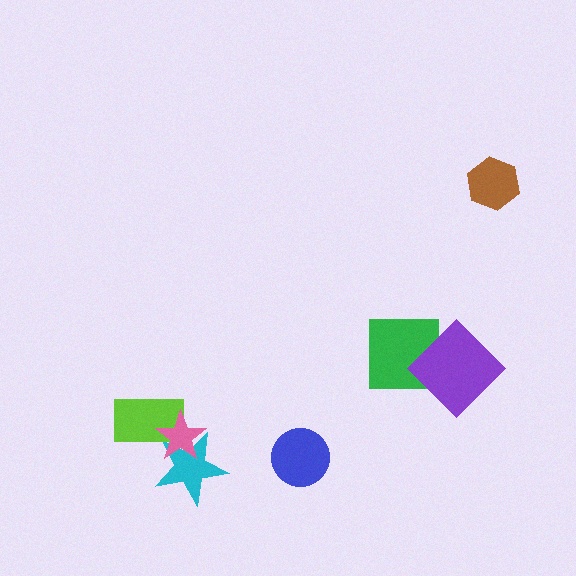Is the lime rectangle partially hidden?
Yes, it is partially covered by another shape.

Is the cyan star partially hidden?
Yes, it is partially covered by another shape.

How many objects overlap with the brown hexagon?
0 objects overlap with the brown hexagon.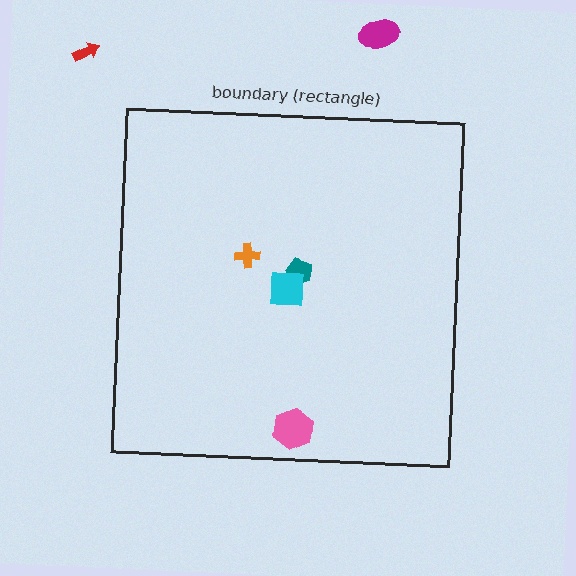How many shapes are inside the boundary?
4 inside, 2 outside.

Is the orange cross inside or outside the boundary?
Inside.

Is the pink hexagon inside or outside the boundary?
Inside.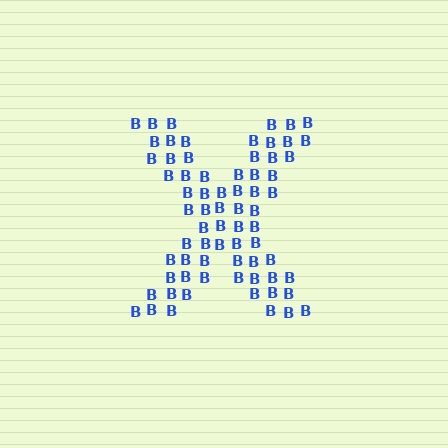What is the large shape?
The large shape is the letter X.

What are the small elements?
The small elements are letter B's.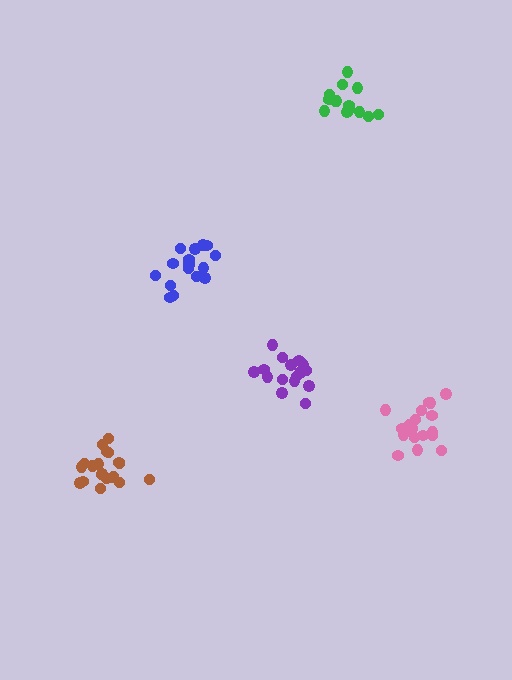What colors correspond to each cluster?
The clusters are colored: pink, green, blue, purple, brown.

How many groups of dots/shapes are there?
There are 5 groups.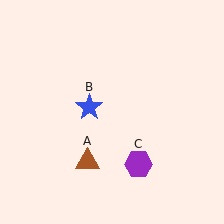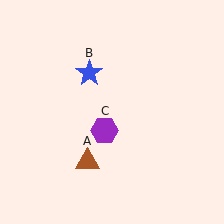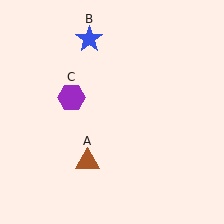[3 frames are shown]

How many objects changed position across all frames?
2 objects changed position: blue star (object B), purple hexagon (object C).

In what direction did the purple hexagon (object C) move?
The purple hexagon (object C) moved up and to the left.